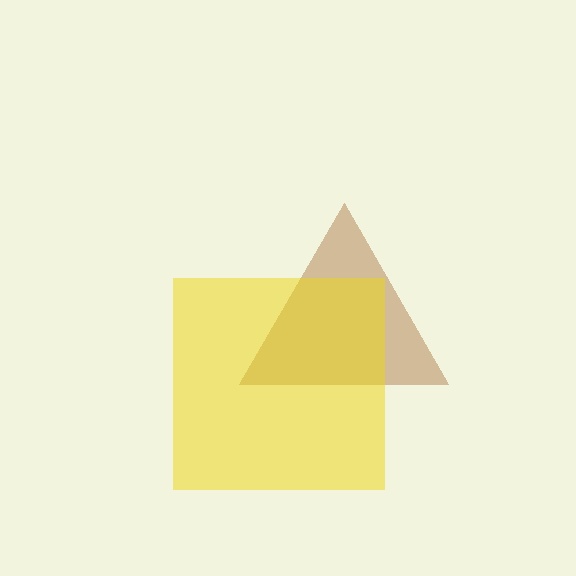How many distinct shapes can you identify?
There are 2 distinct shapes: a brown triangle, a yellow square.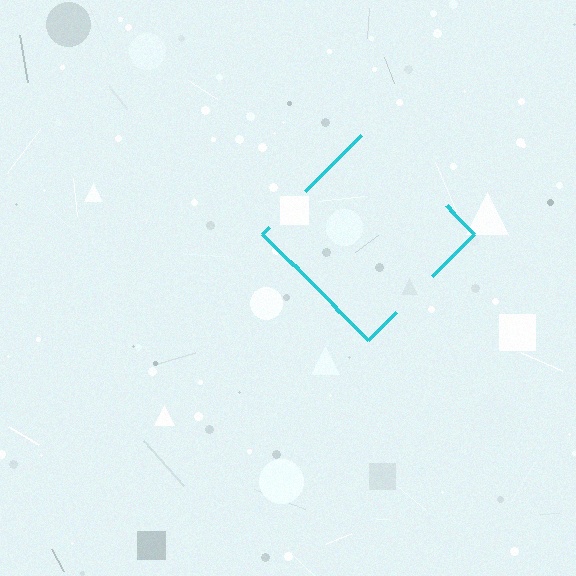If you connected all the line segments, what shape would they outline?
They would outline a diamond.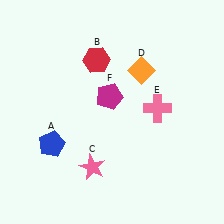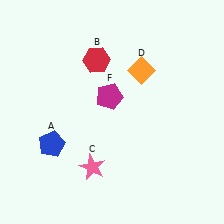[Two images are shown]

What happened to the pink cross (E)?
The pink cross (E) was removed in Image 2. It was in the top-right area of Image 1.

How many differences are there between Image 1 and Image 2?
There is 1 difference between the two images.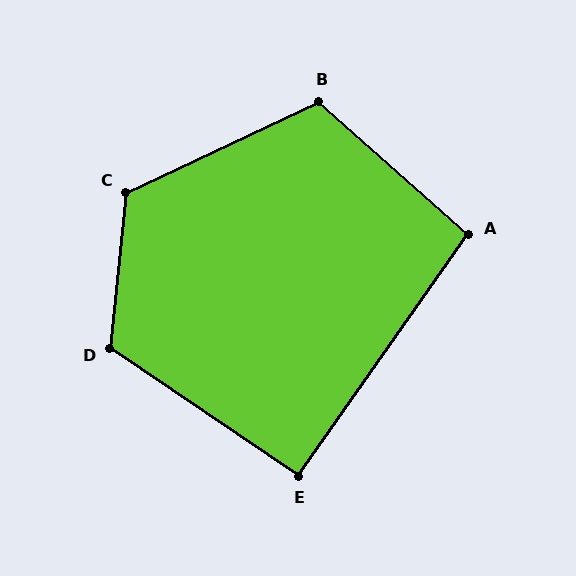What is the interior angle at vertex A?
Approximately 96 degrees (obtuse).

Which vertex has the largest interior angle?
C, at approximately 121 degrees.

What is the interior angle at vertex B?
Approximately 113 degrees (obtuse).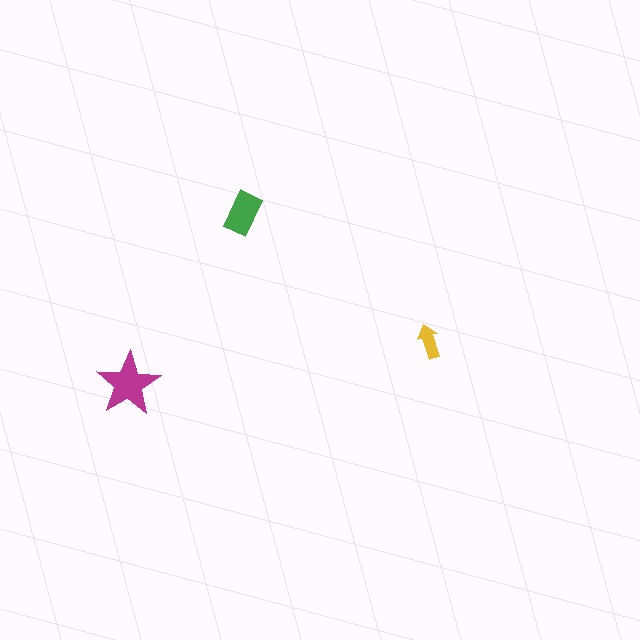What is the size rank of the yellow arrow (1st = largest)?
3rd.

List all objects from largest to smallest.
The magenta star, the green rectangle, the yellow arrow.